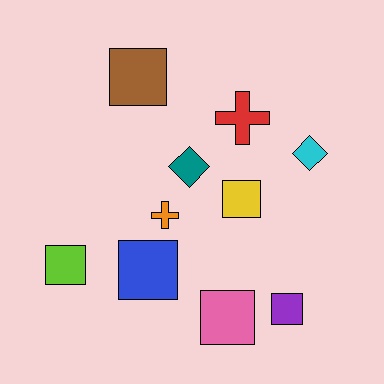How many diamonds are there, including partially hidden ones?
There are 2 diamonds.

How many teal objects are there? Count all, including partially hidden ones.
There is 1 teal object.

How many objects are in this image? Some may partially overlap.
There are 10 objects.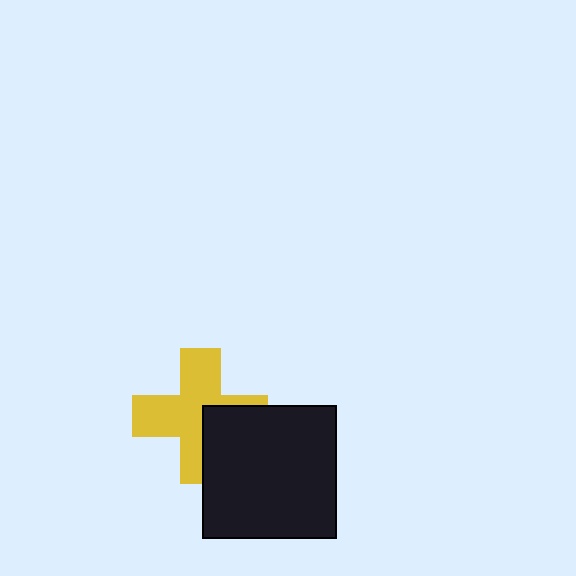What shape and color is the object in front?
The object in front is a black square.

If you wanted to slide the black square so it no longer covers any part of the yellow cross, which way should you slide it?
Slide it toward the lower-right — that is the most direct way to separate the two shapes.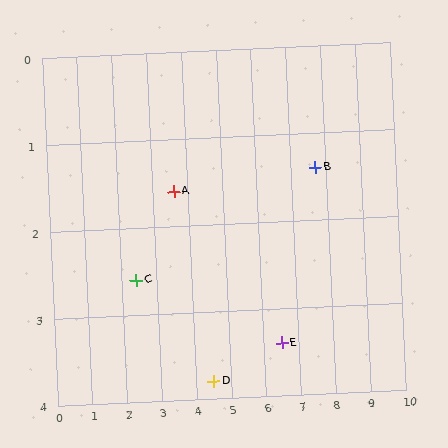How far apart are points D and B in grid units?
Points D and B are about 4.0 grid units apart.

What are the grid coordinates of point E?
Point E is at approximately (6.5, 3.4).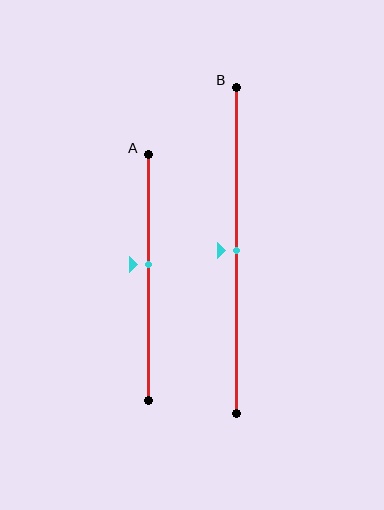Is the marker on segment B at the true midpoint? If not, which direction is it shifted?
Yes, the marker on segment B is at the true midpoint.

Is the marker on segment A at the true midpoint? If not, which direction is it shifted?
No, the marker on segment A is shifted upward by about 5% of the segment length.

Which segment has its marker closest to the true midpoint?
Segment B has its marker closest to the true midpoint.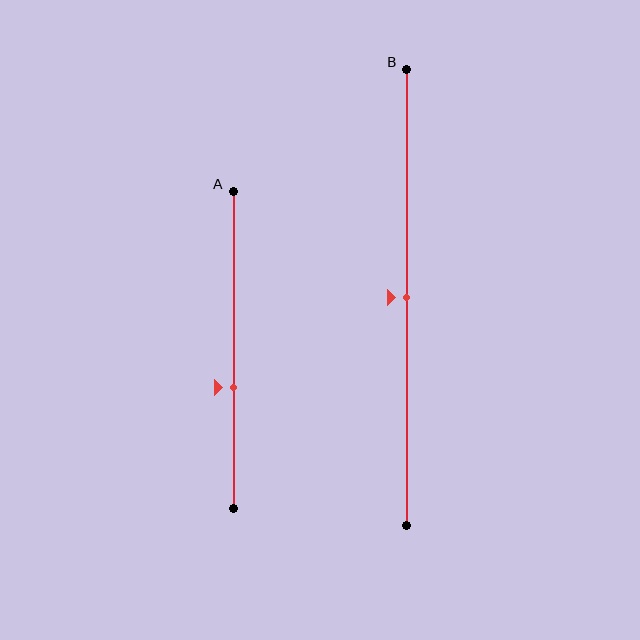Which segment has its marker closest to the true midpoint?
Segment B has its marker closest to the true midpoint.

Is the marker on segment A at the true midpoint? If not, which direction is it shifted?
No, the marker on segment A is shifted downward by about 12% of the segment length.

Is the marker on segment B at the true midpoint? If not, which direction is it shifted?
Yes, the marker on segment B is at the true midpoint.